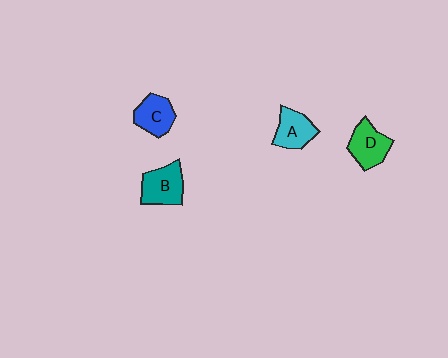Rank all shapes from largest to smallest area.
From largest to smallest: B (teal), D (green), C (blue), A (cyan).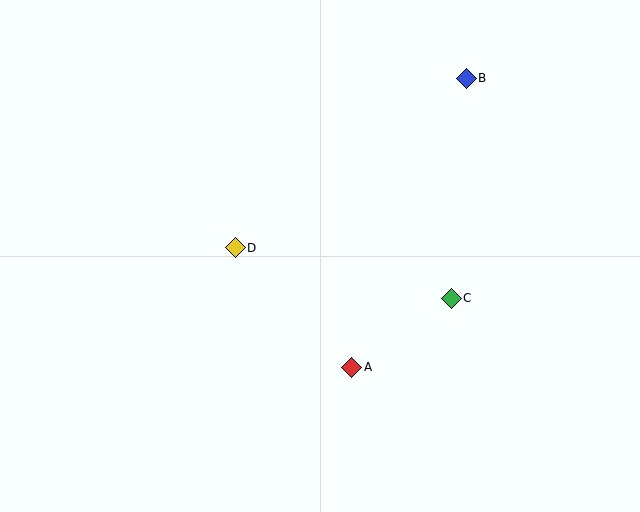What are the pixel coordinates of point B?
Point B is at (466, 78).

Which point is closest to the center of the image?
Point D at (235, 248) is closest to the center.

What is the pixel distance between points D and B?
The distance between D and B is 286 pixels.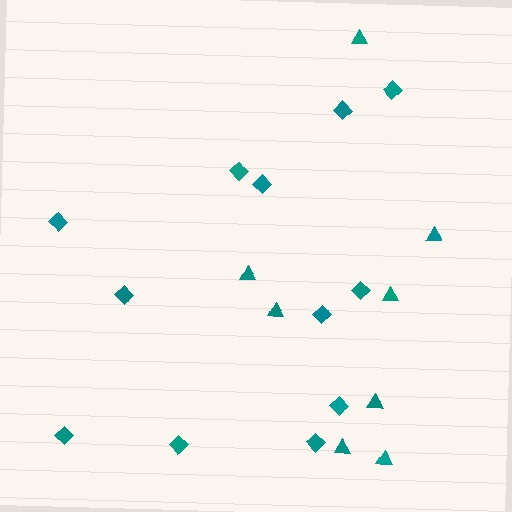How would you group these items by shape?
There are 2 groups: one group of diamonds (12) and one group of triangles (8).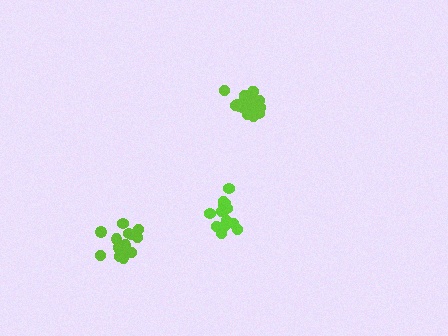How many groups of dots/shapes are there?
There are 3 groups.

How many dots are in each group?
Group 1: 16 dots, Group 2: 16 dots, Group 3: 15 dots (47 total).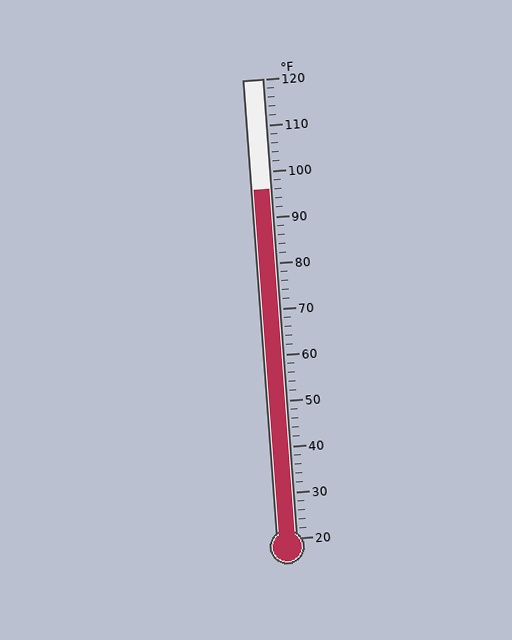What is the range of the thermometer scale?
The thermometer scale ranges from 20°F to 120°F.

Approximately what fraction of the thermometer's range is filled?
The thermometer is filled to approximately 75% of its range.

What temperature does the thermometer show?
The thermometer shows approximately 96°F.